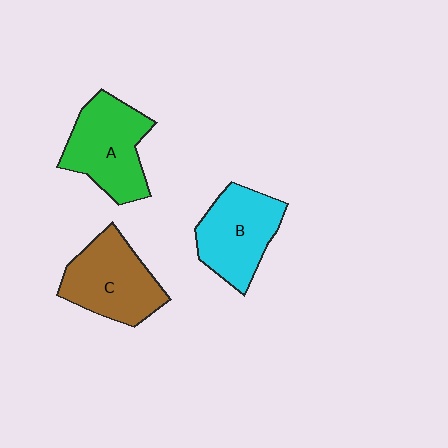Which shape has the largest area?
Shape A (green).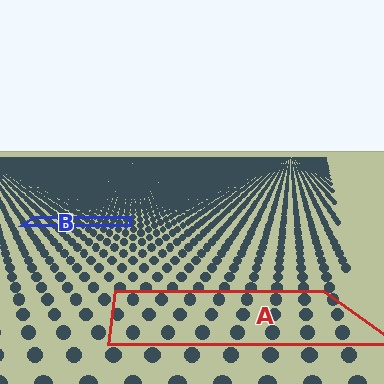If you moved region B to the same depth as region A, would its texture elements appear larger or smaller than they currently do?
They would appear larger. At a closer depth, the same texture elements are projected at a bigger on-screen size.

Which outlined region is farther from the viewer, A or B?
Region B is farther from the viewer — the texture elements inside it appear smaller and more densely packed.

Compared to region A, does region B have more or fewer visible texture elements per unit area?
Region B has more texture elements per unit area — they are packed more densely because it is farther away.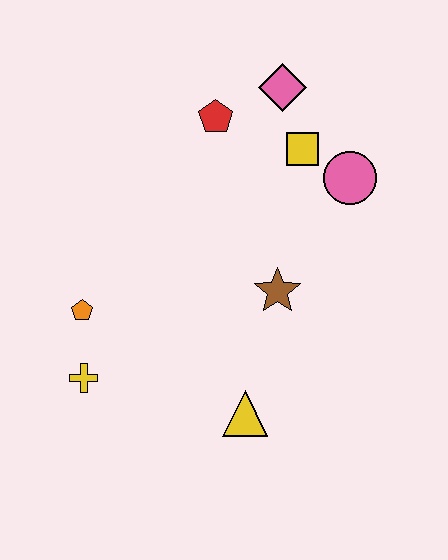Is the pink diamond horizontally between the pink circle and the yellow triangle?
Yes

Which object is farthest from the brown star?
The yellow cross is farthest from the brown star.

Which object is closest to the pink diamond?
The yellow square is closest to the pink diamond.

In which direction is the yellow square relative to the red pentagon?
The yellow square is to the right of the red pentagon.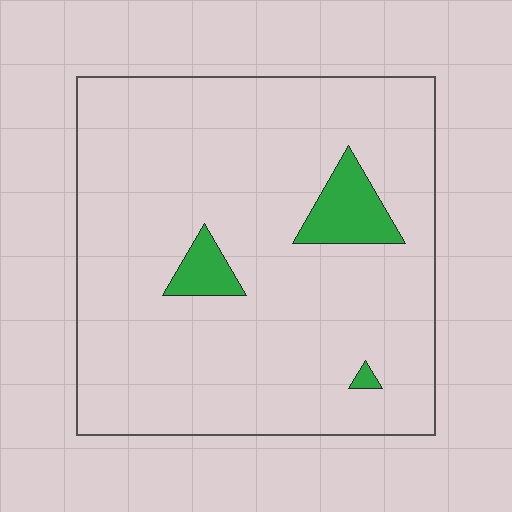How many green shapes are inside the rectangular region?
3.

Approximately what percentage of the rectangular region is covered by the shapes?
Approximately 5%.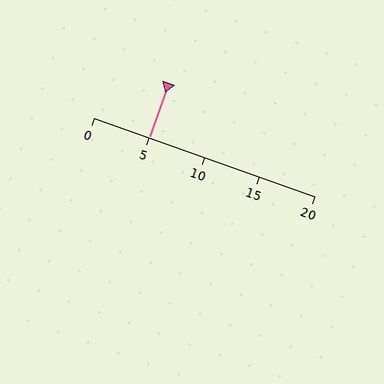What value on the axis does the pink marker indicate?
The marker indicates approximately 5.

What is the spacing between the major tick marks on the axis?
The major ticks are spaced 5 apart.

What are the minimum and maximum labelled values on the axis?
The axis runs from 0 to 20.